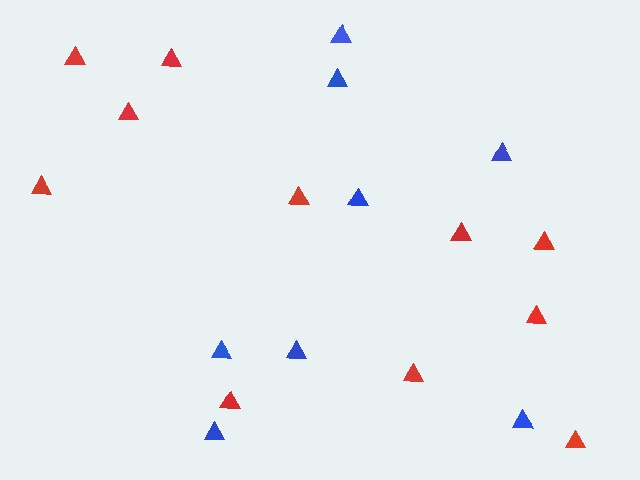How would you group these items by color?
There are 2 groups: one group of red triangles (11) and one group of blue triangles (8).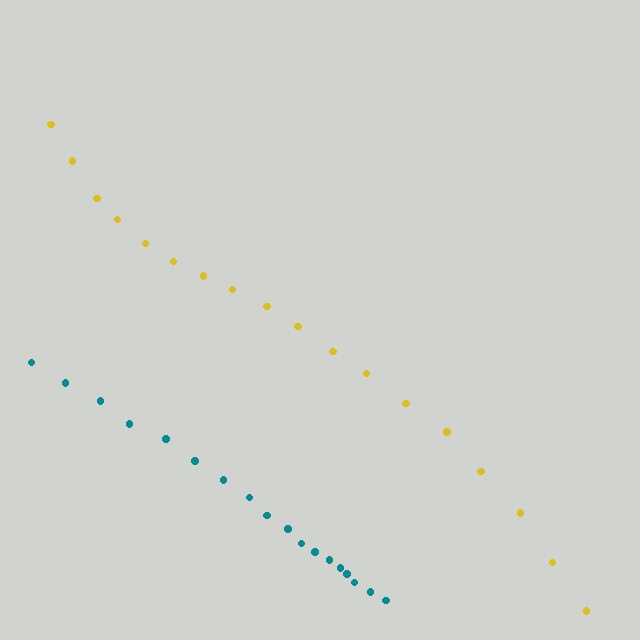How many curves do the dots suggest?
There are 2 distinct paths.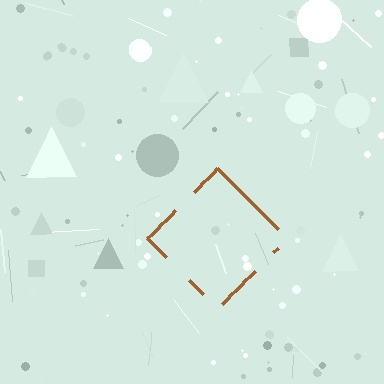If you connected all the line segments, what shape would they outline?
They would outline a diamond.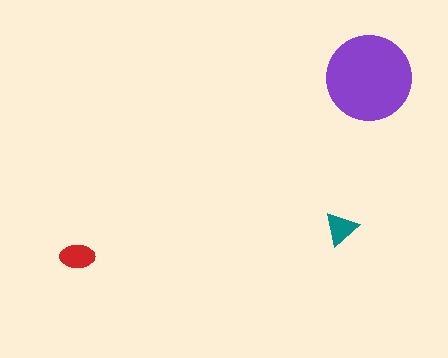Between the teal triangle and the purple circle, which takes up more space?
The purple circle.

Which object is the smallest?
The teal triangle.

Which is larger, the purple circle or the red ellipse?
The purple circle.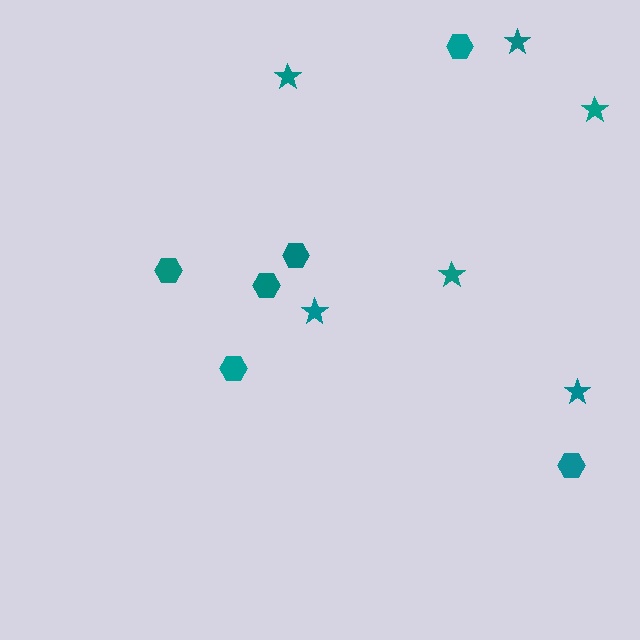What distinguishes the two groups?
There are 2 groups: one group of hexagons (6) and one group of stars (6).